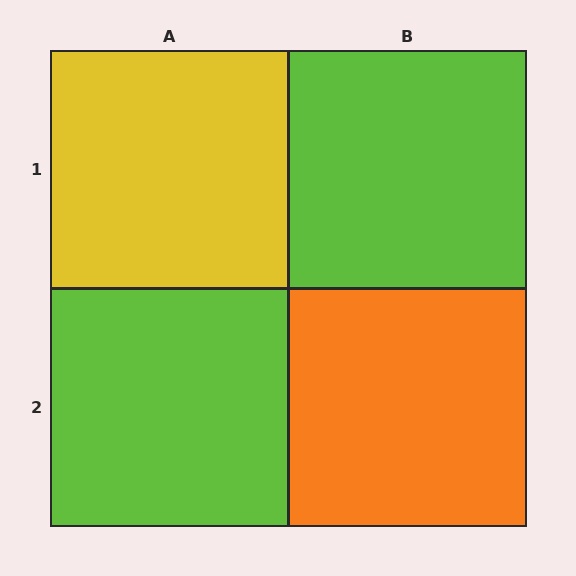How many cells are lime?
2 cells are lime.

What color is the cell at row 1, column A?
Yellow.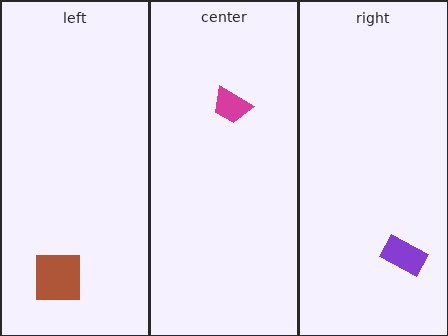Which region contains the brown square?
The left region.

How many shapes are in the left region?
1.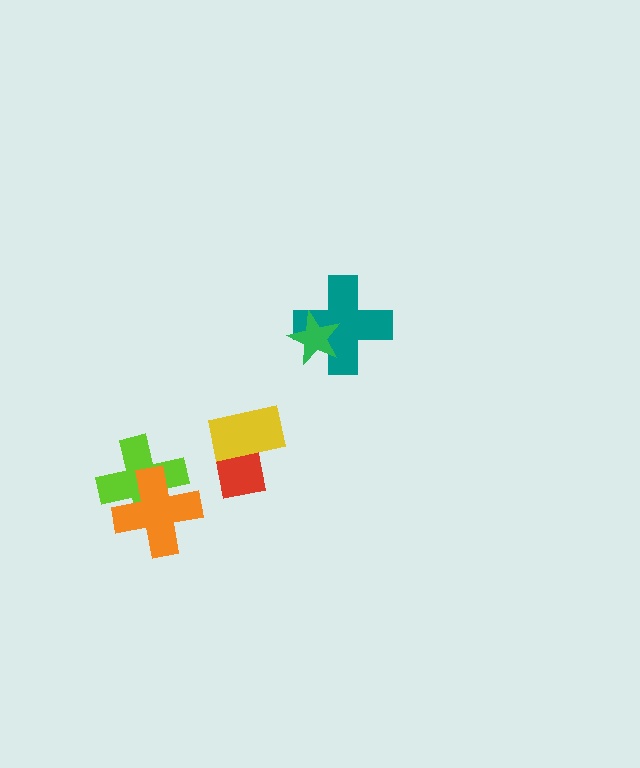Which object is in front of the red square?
The yellow rectangle is in front of the red square.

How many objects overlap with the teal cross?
1 object overlaps with the teal cross.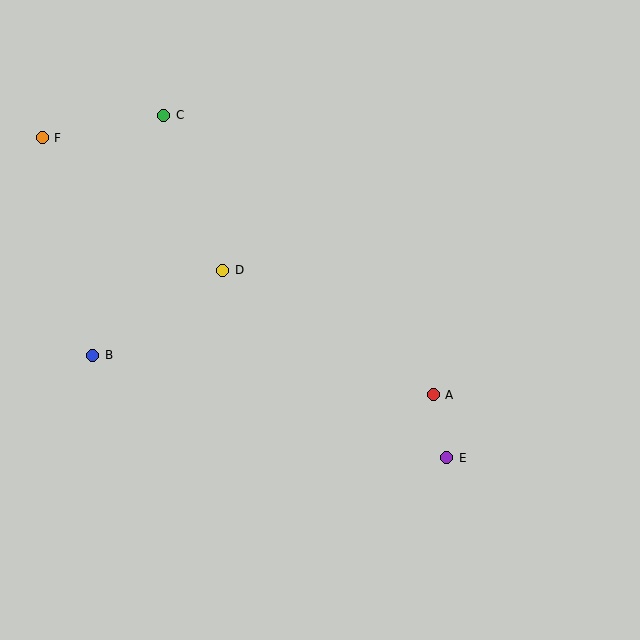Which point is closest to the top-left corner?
Point F is closest to the top-left corner.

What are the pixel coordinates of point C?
Point C is at (164, 115).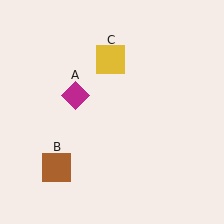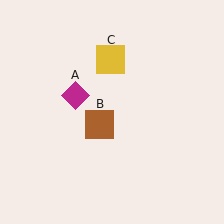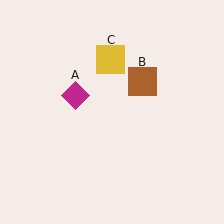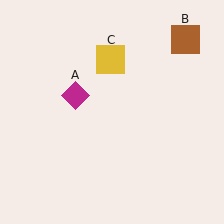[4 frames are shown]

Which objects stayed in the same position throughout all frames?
Magenta diamond (object A) and yellow square (object C) remained stationary.